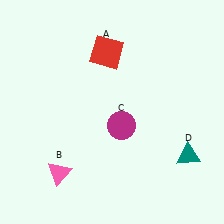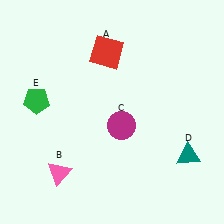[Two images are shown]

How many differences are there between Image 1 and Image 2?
There is 1 difference between the two images.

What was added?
A green pentagon (E) was added in Image 2.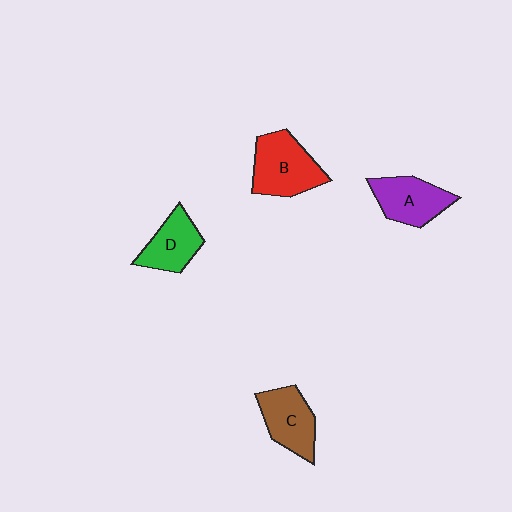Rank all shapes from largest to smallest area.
From largest to smallest: B (red), A (purple), C (brown), D (green).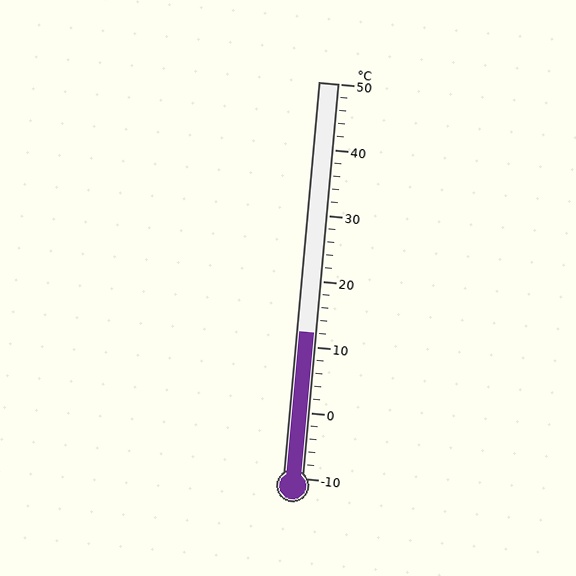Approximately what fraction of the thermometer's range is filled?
The thermometer is filled to approximately 35% of its range.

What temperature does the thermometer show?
The thermometer shows approximately 12°C.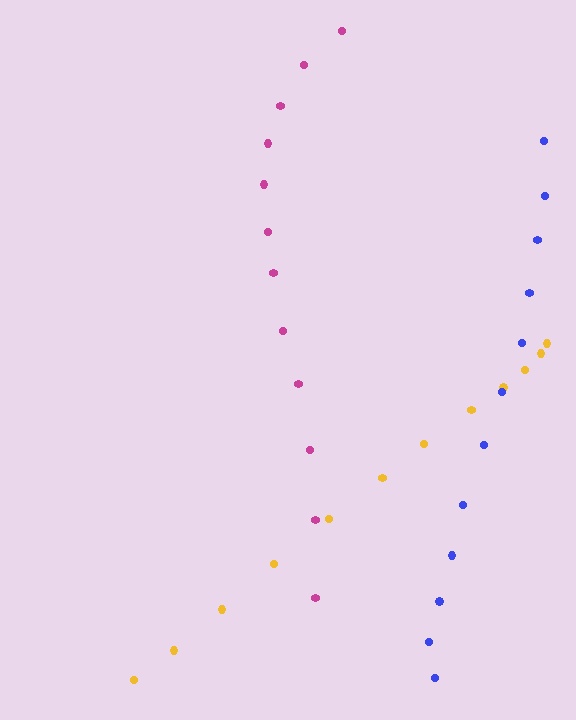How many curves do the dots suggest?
There are 3 distinct paths.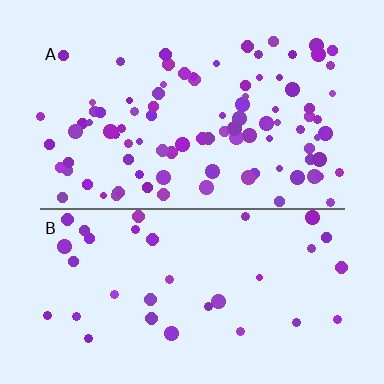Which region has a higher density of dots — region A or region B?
A (the top).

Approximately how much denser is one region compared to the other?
Approximately 2.7× — region A over region B.